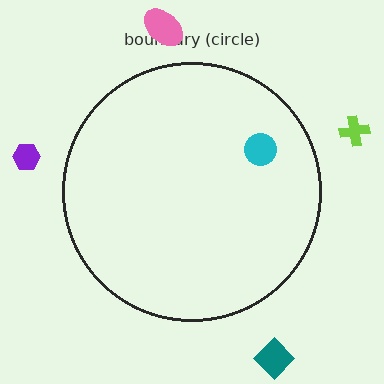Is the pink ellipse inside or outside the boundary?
Outside.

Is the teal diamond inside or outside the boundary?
Outside.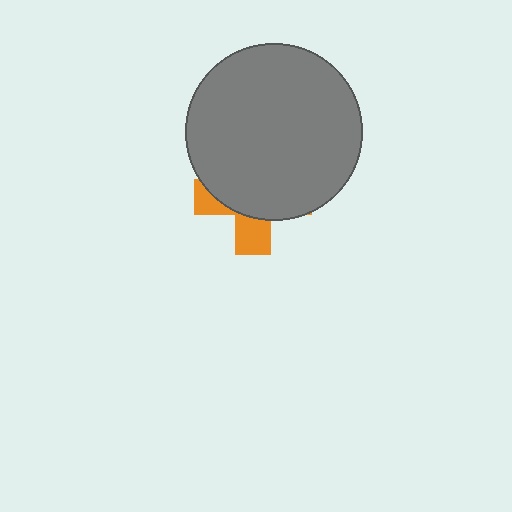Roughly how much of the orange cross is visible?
A small part of it is visible (roughly 30%).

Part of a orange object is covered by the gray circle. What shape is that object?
It is a cross.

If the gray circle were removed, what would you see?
You would see the complete orange cross.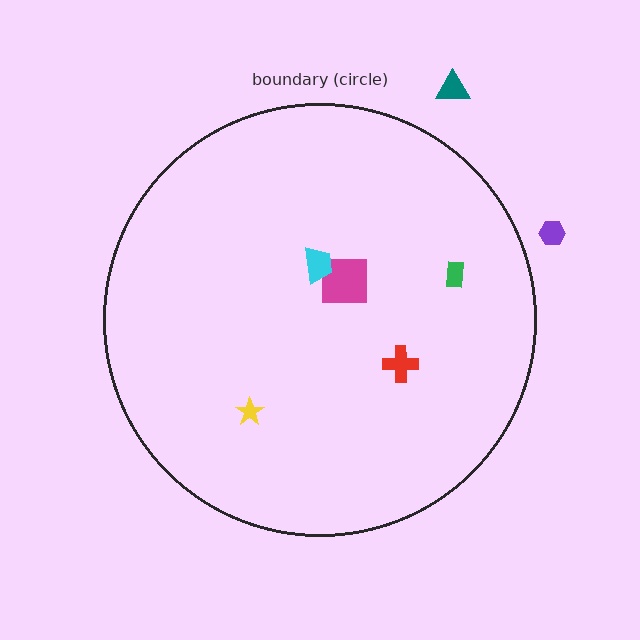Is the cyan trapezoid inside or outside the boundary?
Inside.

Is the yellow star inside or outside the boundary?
Inside.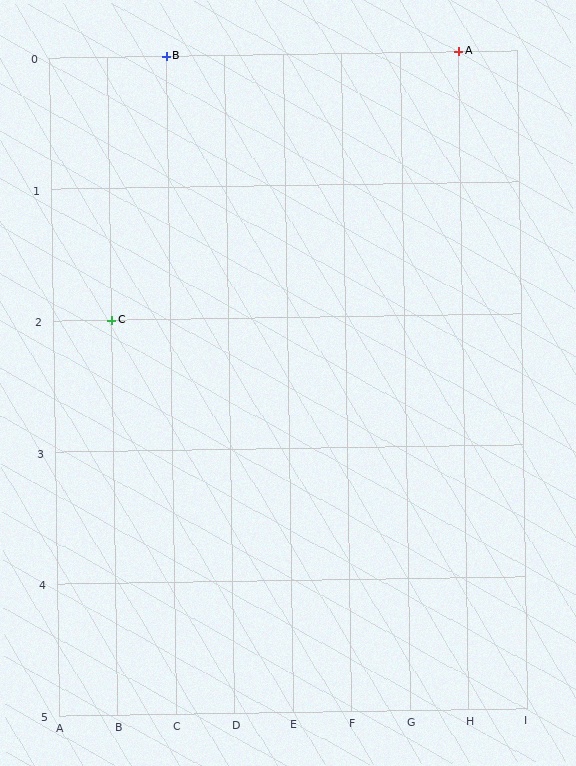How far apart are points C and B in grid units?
Points C and B are 1 column and 2 rows apart (about 2.2 grid units diagonally).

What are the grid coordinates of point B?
Point B is at grid coordinates (C, 0).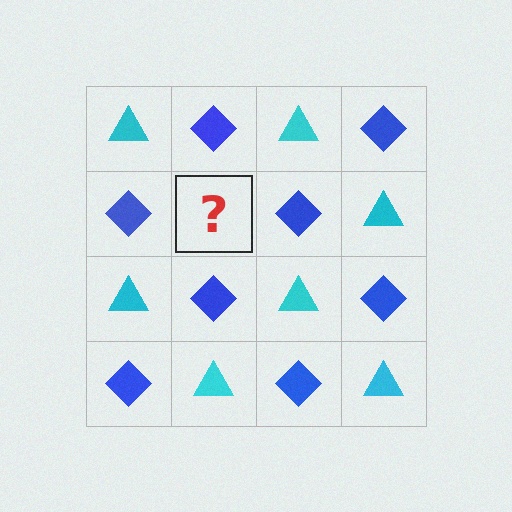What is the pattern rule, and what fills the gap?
The rule is that it alternates cyan triangle and blue diamond in a checkerboard pattern. The gap should be filled with a cyan triangle.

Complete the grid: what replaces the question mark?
The question mark should be replaced with a cyan triangle.